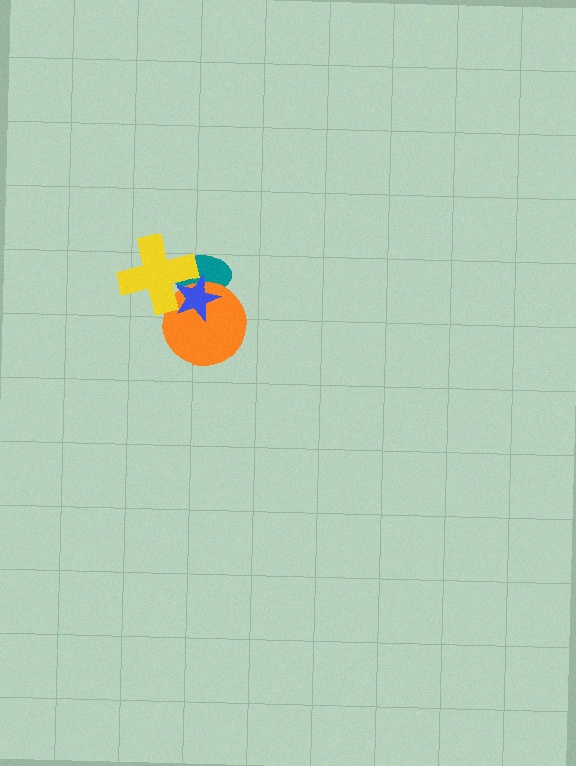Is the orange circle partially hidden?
Yes, it is partially covered by another shape.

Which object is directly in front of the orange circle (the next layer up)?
The blue star is directly in front of the orange circle.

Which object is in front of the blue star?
The yellow cross is in front of the blue star.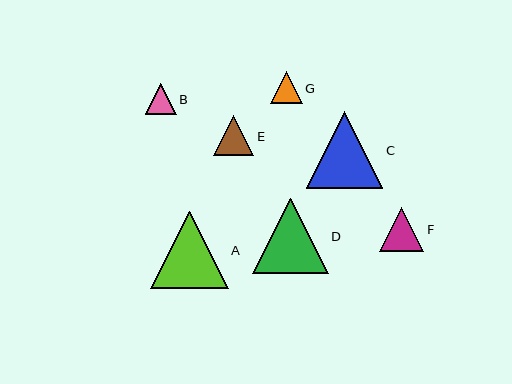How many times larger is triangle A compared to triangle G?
Triangle A is approximately 2.5 times the size of triangle G.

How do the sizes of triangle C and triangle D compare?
Triangle C and triangle D are approximately the same size.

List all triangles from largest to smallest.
From largest to smallest: A, C, D, F, E, G, B.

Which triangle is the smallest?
Triangle B is the smallest with a size of approximately 30 pixels.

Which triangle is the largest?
Triangle A is the largest with a size of approximately 78 pixels.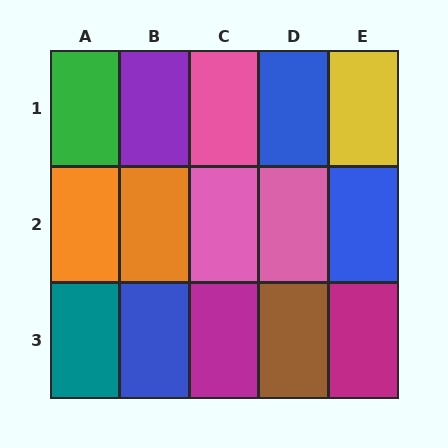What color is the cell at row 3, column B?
Blue.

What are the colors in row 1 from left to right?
Green, purple, pink, blue, yellow.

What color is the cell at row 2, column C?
Pink.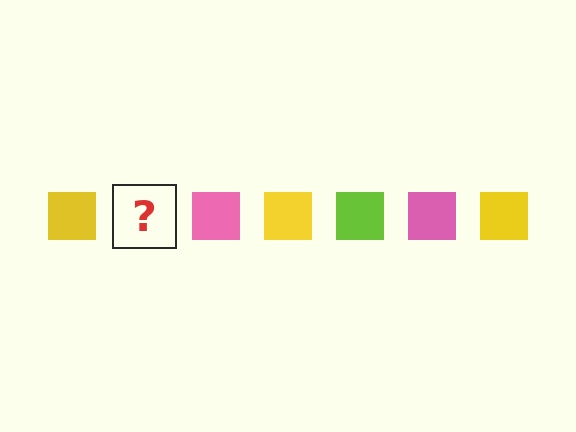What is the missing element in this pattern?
The missing element is a lime square.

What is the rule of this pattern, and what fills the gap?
The rule is that the pattern cycles through yellow, lime, pink squares. The gap should be filled with a lime square.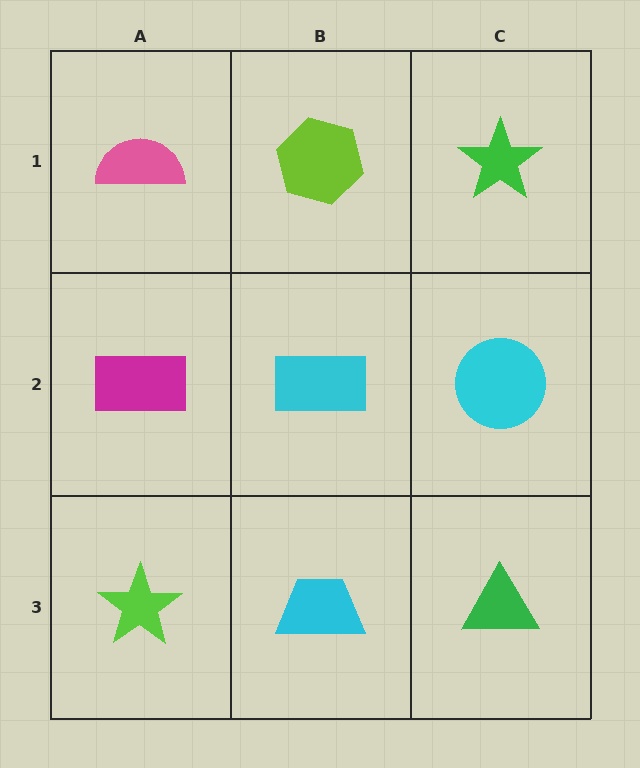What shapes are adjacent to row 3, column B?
A cyan rectangle (row 2, column B), a lime star (row 3, column A), a green triangle (row 3, column C).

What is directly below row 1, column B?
A cyan rectangle.